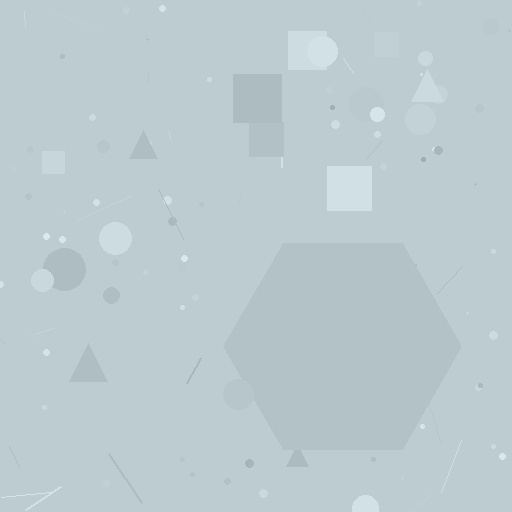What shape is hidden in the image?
A hexagon is hidden in the image.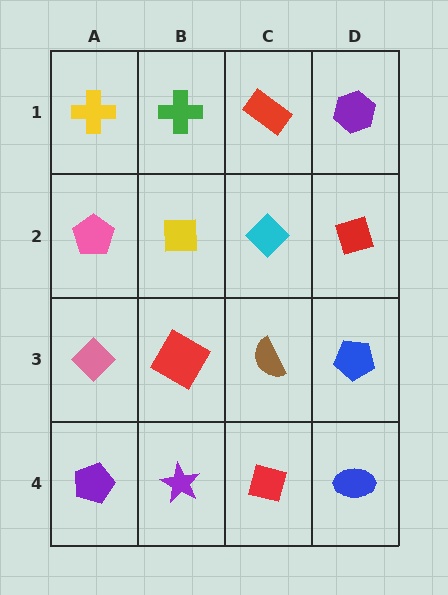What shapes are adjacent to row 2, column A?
A yellow cross (row 1, column A), a pink diamond (row 3, column A), a yellow square (row 2, column B).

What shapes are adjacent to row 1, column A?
A pink pentagon (row 2, column A), a green cross (row 1, column B).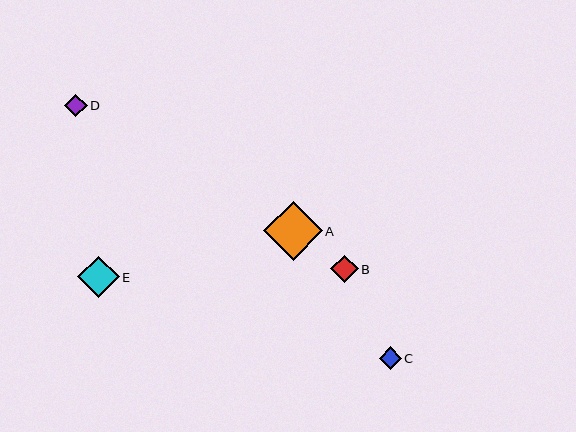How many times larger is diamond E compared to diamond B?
Diamond E is approximately 1.5 times the size of diamond B.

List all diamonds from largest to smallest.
From largest to smallest: A, E, B, D, C.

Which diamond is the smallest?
Diamond C is the smallest with a size of approximately 22 pixels.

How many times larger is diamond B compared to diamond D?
Diamond B is approximately 1.2 times the size of diamond D.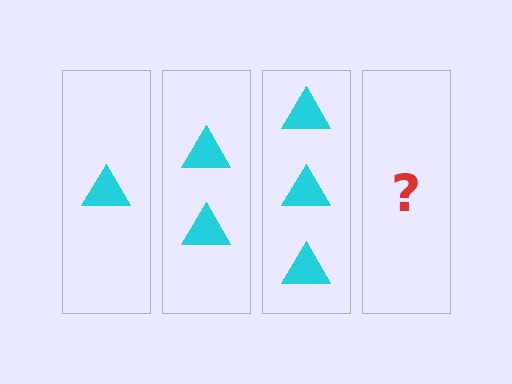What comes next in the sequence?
The next element should be 4 triangles.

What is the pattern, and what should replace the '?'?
The pattern is that each step adds one more triangle. The '?' should be 4 triangles.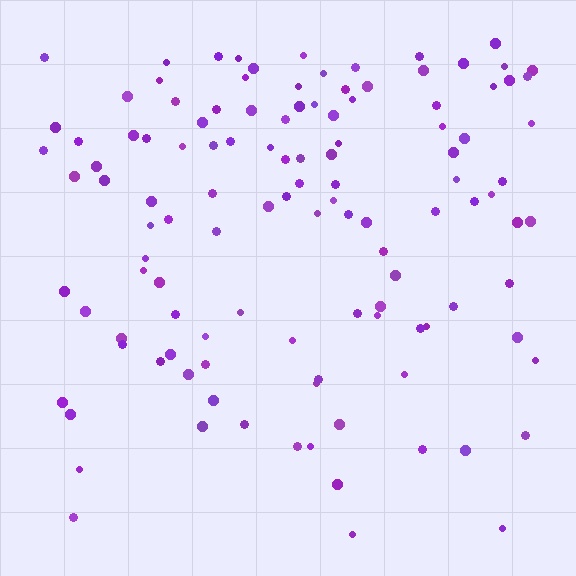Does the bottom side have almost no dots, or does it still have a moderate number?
Still a moderate number, just noticeably fewer than the top.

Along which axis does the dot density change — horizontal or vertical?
Vertical.